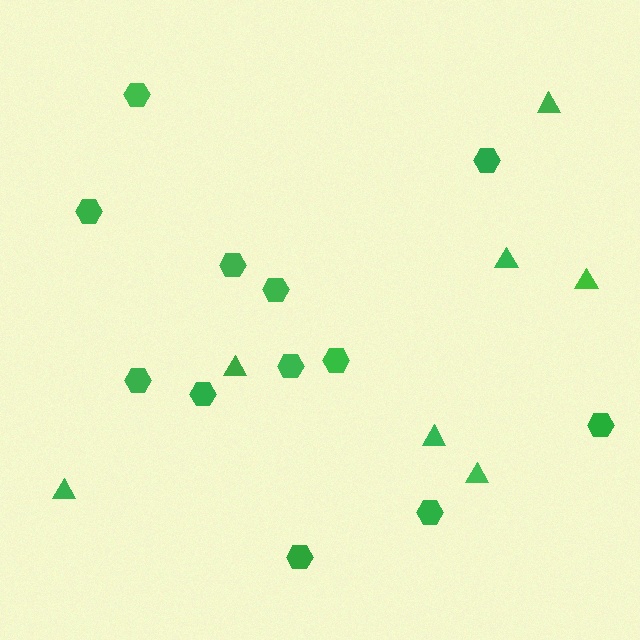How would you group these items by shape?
There are 2 groups: one group of hexagons (12) and one group of triangles (7).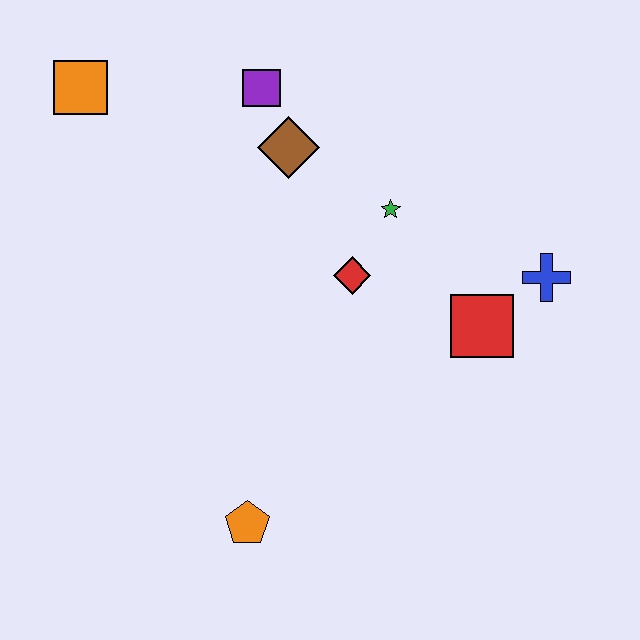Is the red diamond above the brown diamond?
No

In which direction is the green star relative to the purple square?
The green star is to the right of the purple square.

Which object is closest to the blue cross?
The red square is closest to the blue cross.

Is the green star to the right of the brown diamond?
Yes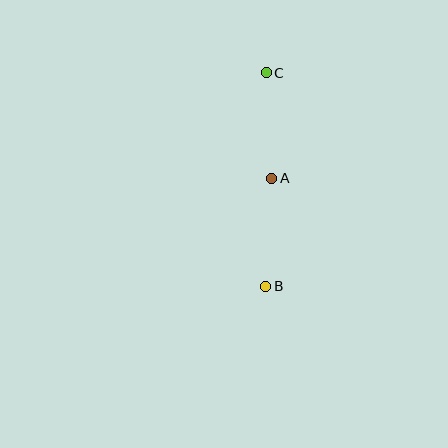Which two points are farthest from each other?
Points B and C are farthest from each other.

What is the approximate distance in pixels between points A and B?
The distance between A and B is approximately 108 pixels.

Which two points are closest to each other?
Points A and C are closest to each other.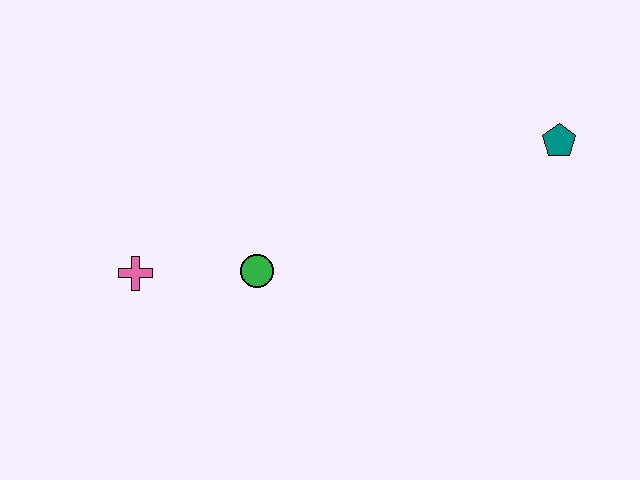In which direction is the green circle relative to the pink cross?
The green circle is to the right of the pink cross.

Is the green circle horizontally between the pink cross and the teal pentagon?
Yes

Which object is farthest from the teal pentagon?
The pink cross is farthest from the teal pentagon.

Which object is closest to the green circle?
The pink cross is closest to the green circle.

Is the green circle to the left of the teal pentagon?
Yes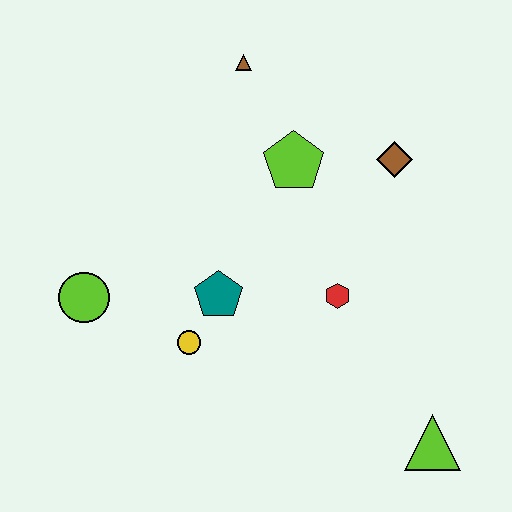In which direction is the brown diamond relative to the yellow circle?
The brown diamond is to the right of the yellow circle.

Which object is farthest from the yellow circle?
The brown triangle is farthest from the yellow circle.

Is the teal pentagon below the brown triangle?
Yes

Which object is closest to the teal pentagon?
The yellow circle is closest to the teal pentagon.